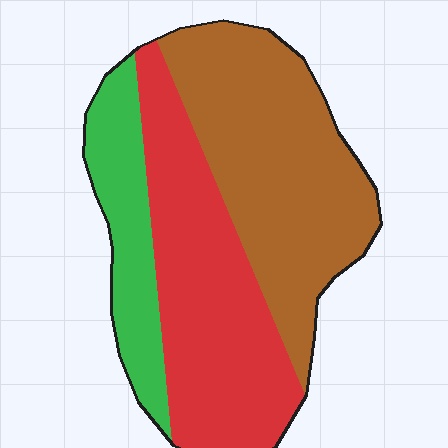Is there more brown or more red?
Brown.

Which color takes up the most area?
Brown, at roughly 45%.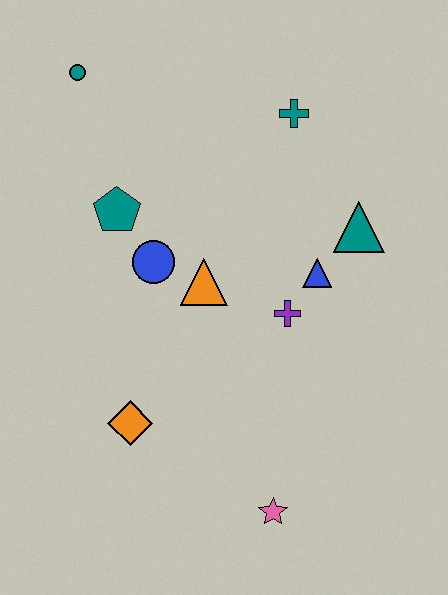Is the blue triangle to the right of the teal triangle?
No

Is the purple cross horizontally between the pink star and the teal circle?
No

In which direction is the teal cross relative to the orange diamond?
The teal cross is above the orange diamond.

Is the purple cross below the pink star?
No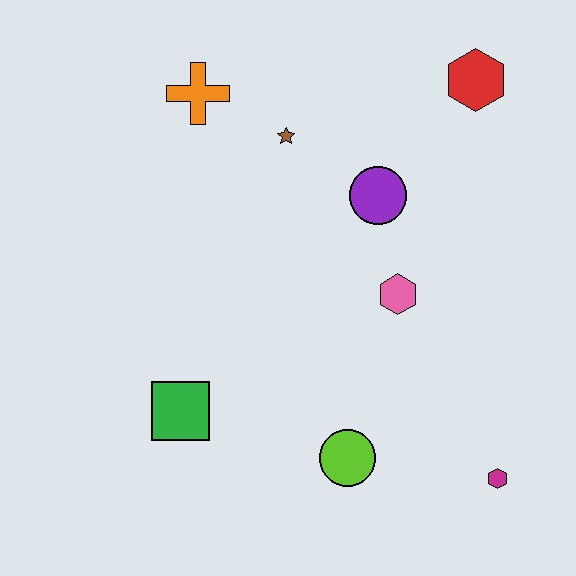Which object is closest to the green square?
The lime circle is closest to the green square.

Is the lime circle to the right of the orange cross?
Yes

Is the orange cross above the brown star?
Yes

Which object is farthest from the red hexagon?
The green square is farthest from the red hexagon.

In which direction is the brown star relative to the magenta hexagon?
The brown star is above the magenta hexagon.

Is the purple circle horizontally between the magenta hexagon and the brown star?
Yes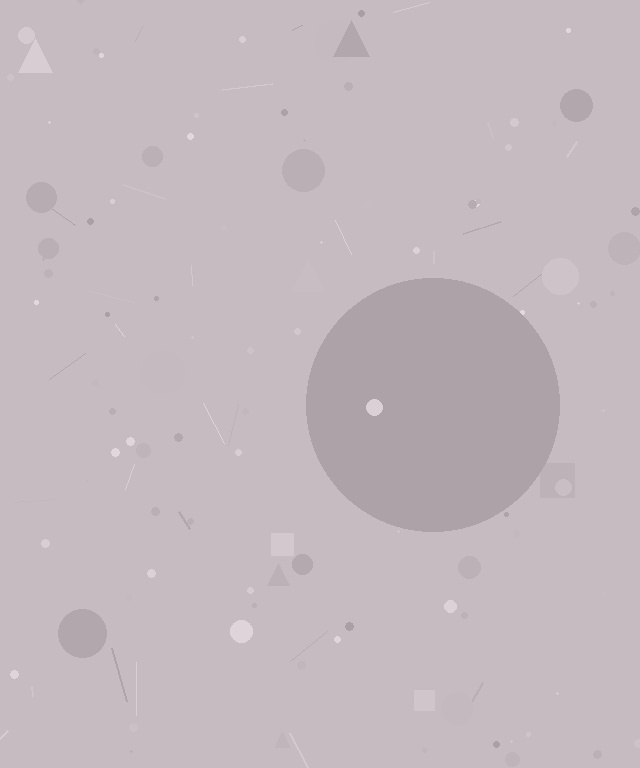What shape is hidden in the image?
A circle is hidden in the image.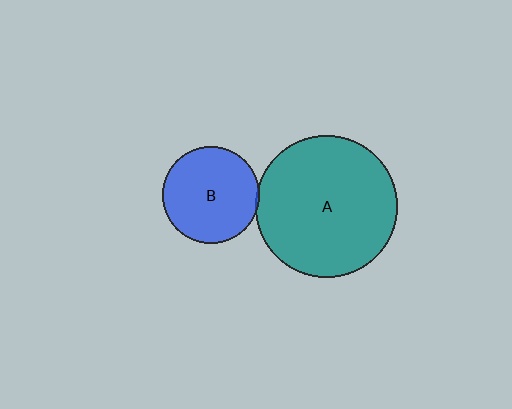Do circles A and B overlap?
Yes.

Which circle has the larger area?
Circle A (teal).